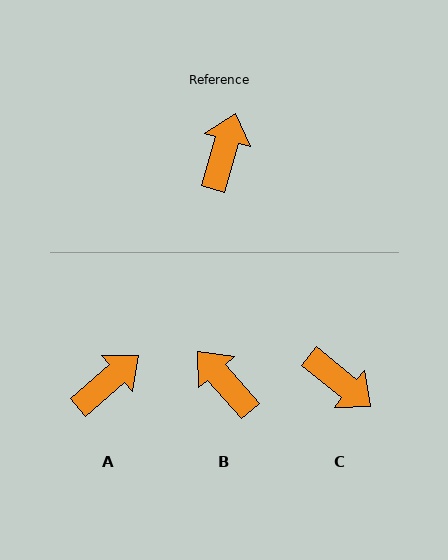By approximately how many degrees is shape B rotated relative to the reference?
Approximately 58 degrees counter-clockwise.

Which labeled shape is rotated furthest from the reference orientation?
C, about 113 degrees away.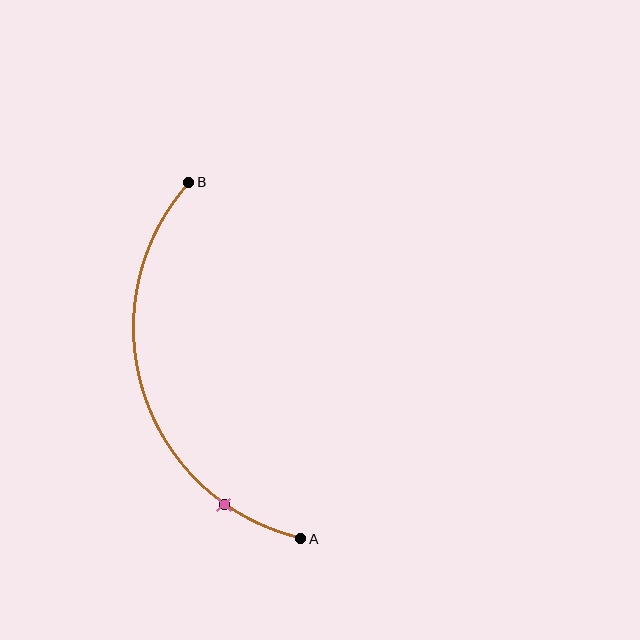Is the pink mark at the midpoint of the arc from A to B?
No. The pink mark lies on the arc but is closer to endpoint A. The arc midpoint would be at the point on the curve equidistant along the arc from both A and B.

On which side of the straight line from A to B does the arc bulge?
The arc bulges to the left of the straight line connecting A and B.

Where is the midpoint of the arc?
The arc midpoint is the point on the curve farthest from the straight line joining A and B. It sits to the left of that line.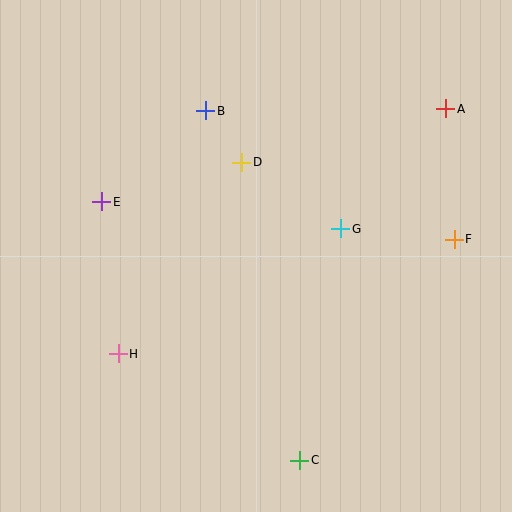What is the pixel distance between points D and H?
The distance between D and H is 228 pixels.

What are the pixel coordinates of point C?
Point C is at (300, 460).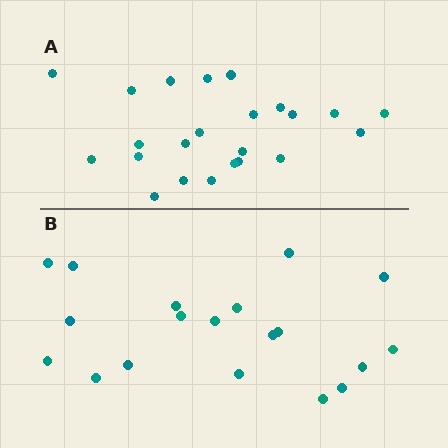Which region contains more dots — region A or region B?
Region A (the top region) has more dots.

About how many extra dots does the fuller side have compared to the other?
Region A has about 4 more dots than region B.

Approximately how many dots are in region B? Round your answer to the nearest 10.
About 20 dots. (The exact count is 19, which rounds to 20.)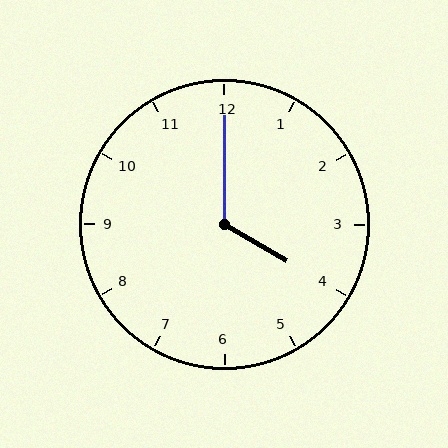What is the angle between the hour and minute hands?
Approximately 120 degrees.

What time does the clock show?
4:00.